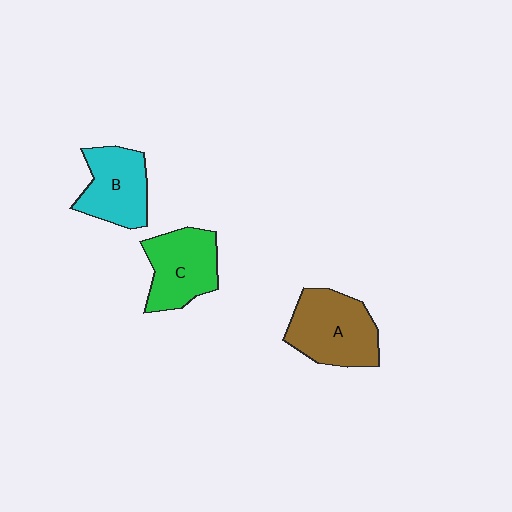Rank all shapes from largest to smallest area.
From largest to smallest: A (brown), C (green), B (cyan).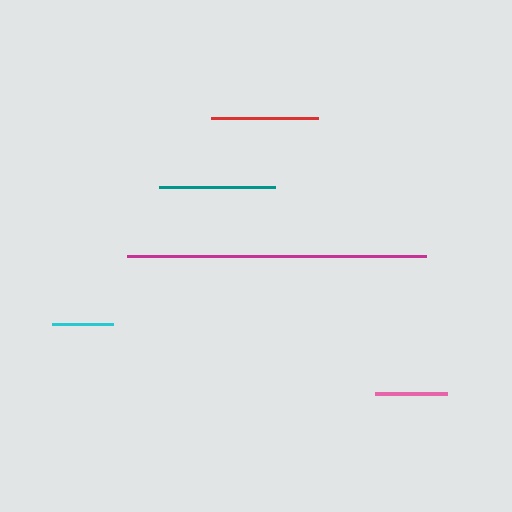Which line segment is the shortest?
The cyan line is the shortest at approximately 61 pixels.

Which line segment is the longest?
The magenta line is the longest at approximately 299 pixels.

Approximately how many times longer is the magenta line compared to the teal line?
The magenta line is approximately 2.6 times the length of the teal line.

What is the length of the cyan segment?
The cyan segment is approximately 61 pixels long.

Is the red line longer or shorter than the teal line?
The teal line is longer than the red line.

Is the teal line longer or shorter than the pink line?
The teal line is longer than the pink line.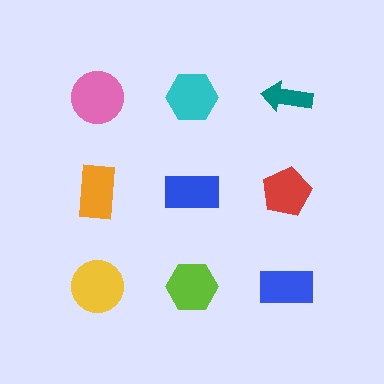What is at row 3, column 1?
A yellow circle.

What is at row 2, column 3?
A red pentagon.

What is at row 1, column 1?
A pink circle.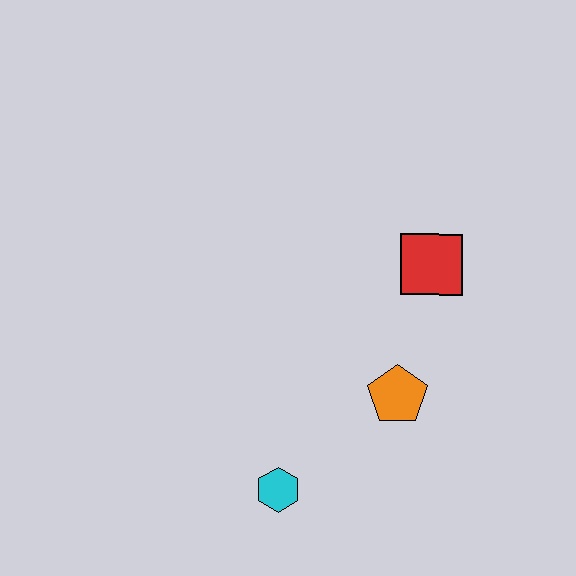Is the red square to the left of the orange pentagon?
No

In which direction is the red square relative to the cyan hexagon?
The red square is above the cyan hexagon.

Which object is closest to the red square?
The orange pentagon is closest to the red square.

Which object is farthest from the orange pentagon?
The cyan hexagon is farthest from the orange pentagon.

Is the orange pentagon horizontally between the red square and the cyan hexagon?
Yes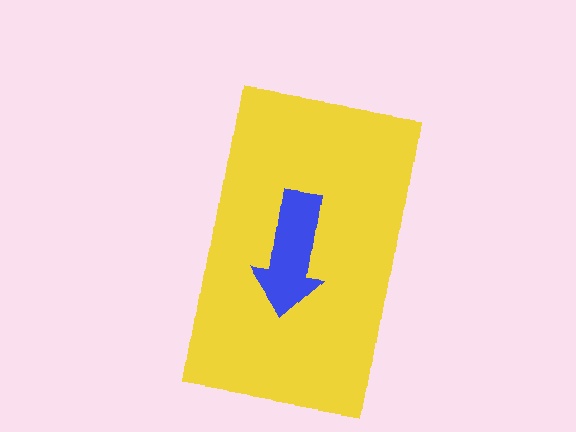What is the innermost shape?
The blue arrow.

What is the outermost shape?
The yellow rectangle.